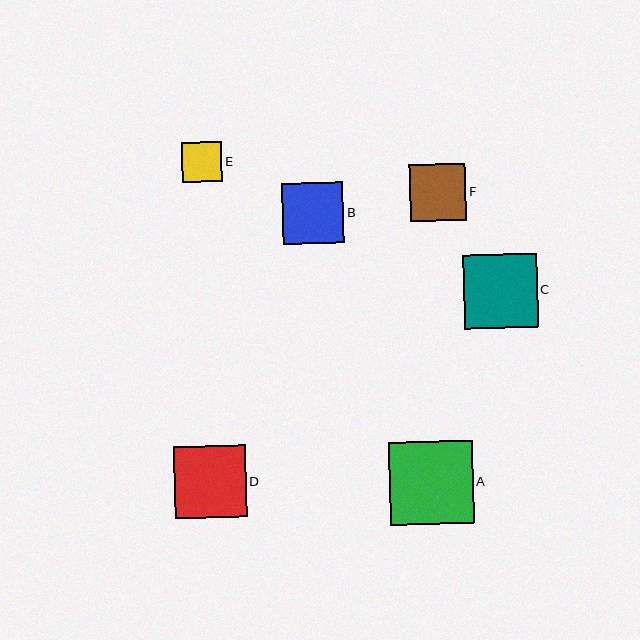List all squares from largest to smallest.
From largest to smallest: A, C, D, B, F, E.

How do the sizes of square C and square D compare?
Square C and square D are approximately the same size.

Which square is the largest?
Square A is the largest with a size of approximately 83 pixels.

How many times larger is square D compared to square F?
Square D is approximately 1.3 times the size of square F.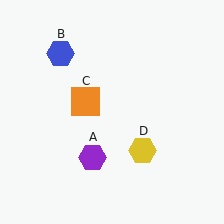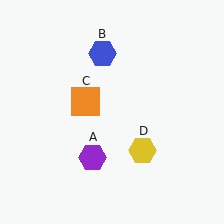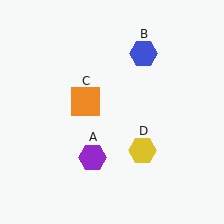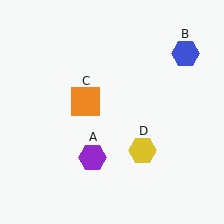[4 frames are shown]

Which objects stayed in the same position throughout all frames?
Purple hexagon (object A) and orange square (object C) and yellow hexagon (object D) remained stationary.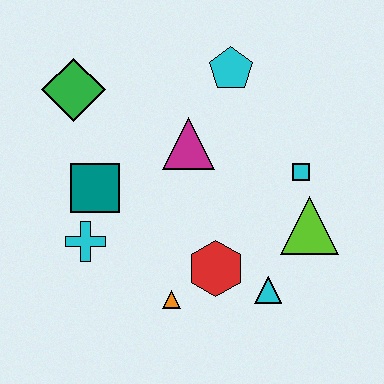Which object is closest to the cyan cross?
The teal square is closest to the cyan cross.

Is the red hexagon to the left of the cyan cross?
No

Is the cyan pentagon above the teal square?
Yes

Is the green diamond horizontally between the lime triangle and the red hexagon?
No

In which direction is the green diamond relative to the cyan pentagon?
The green diamond is to the left of the cyan pentagon.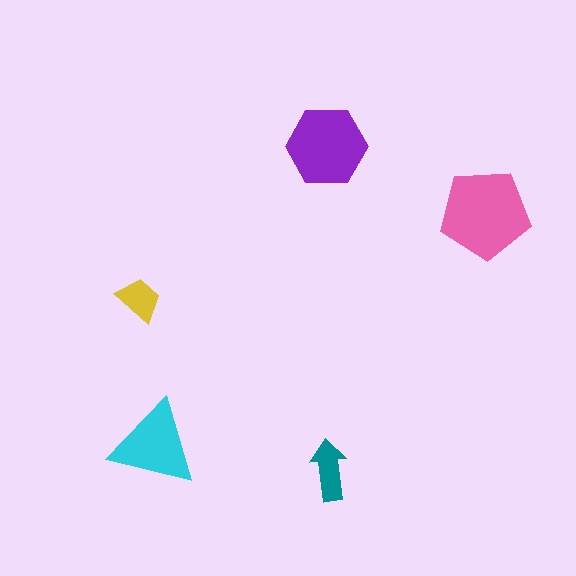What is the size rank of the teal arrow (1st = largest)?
4th.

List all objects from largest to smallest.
The pink pentagon, the purple hexagon, the cyan triangle, the teal arrow, the yellow trapezoid.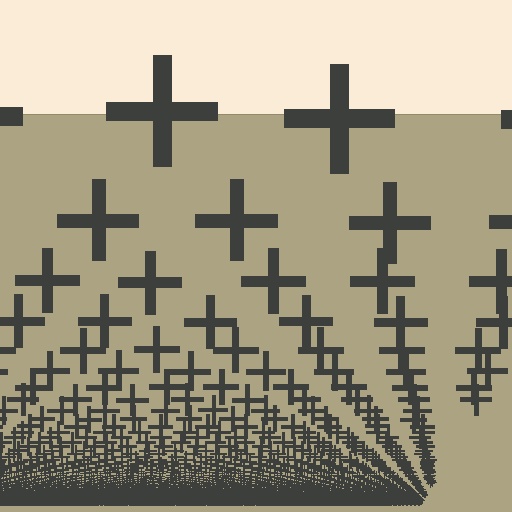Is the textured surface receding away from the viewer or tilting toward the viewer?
The surface appears to tilt toward the viewer. Texture elements get larger and sparser toward the top.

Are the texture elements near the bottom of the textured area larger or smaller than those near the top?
Smaller. The gradient is inverted — elements near the bottom are smaller and denser.